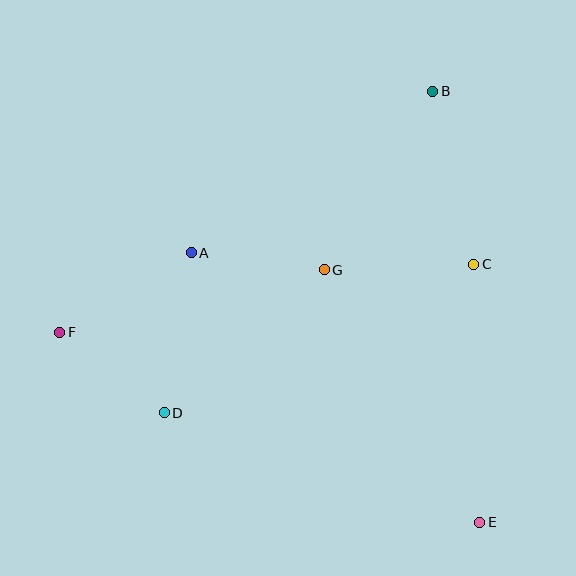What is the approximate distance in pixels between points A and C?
The distance between A and C is approximately 283 pixels.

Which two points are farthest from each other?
Points E and F are farthest from each other.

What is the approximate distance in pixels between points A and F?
The distance between A and F is approximately 154 pixels.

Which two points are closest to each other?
Points D and F are closest to each other.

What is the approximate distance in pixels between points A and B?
The distance between A and B is approximately 290 pixels.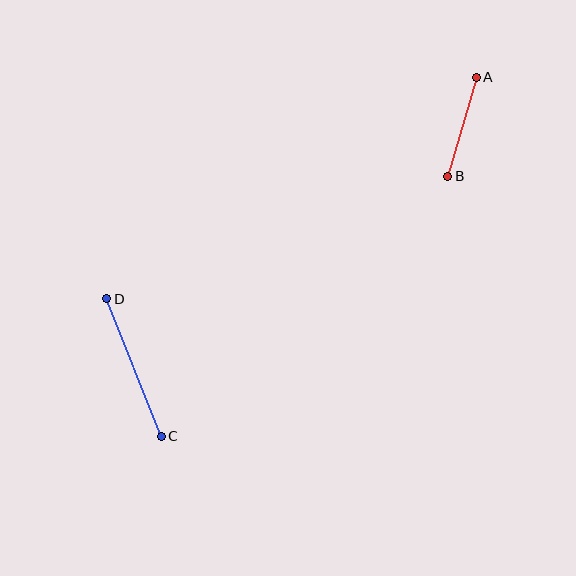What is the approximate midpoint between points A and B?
The midpoint is at approximately (462, 127) pixels.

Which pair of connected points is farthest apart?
Points C and D are farthest apart.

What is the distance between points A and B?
The distance is approximately 103 pixels.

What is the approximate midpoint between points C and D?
The midpoint is at approximately (134, 368) pixels.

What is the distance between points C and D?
The distance is approximately 148 pixels.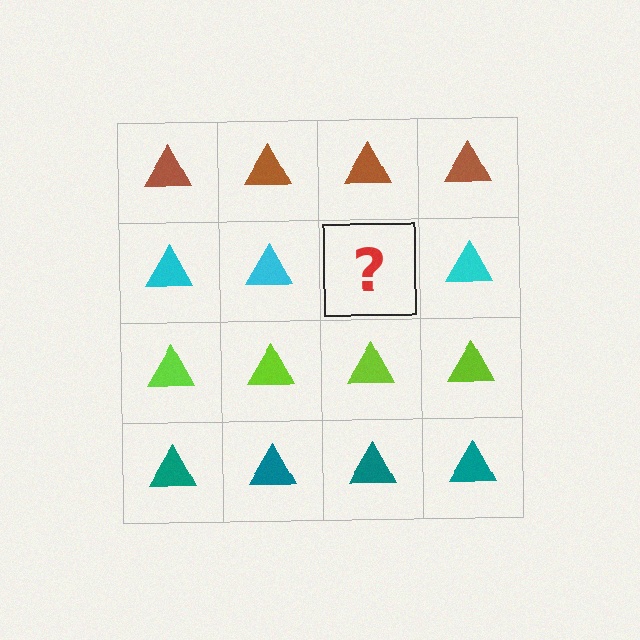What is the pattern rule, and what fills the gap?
The rule is that each row has a consistent color. The gap should be filled with a cyan triangle.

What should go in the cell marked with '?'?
The missing cell should contain a cyan triangle.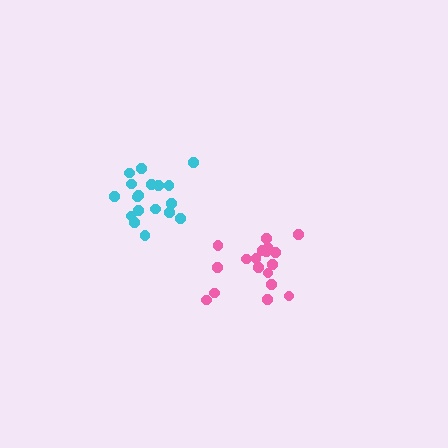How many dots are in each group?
Group 1: 18 dots, Group 2: 18 dots (36 total).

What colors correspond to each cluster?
The clusters are colored: pink, cyan.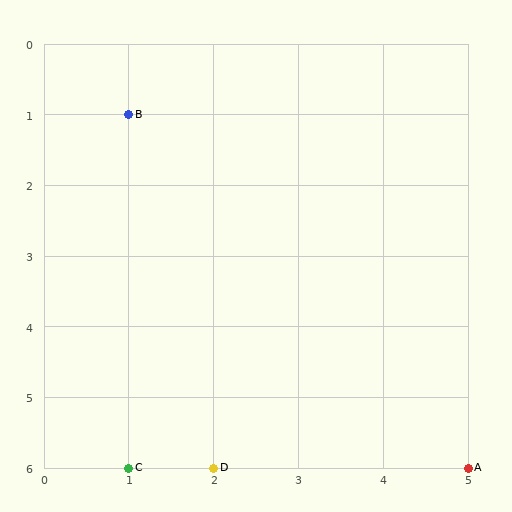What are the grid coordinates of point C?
Point C is at grid coordinates (1, 6).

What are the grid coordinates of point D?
Point D is at grid coordinates (2, 6).